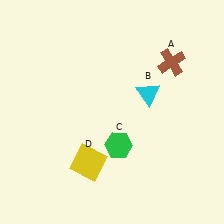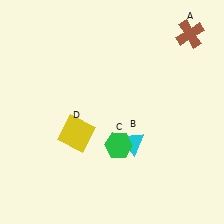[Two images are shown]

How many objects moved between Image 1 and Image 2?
3 objects moved between the two images.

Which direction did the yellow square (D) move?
The yellow square (D) moved up.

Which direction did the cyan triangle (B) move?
The cyan triangle (B) moved down.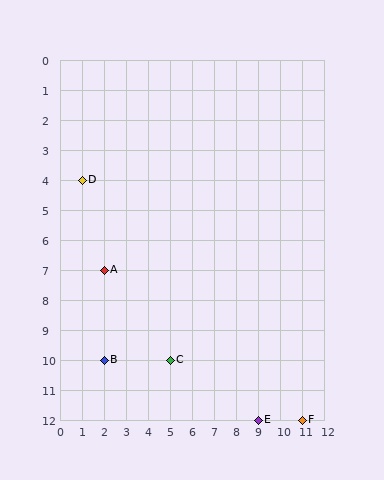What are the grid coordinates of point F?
Point F is at grid coordinates (11, 12).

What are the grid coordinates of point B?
Point B is at grid coordinates (2, 10).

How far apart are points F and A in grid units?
Points F and A are 9 columns and 5 rows apart (about 10.3 grid units diagonally).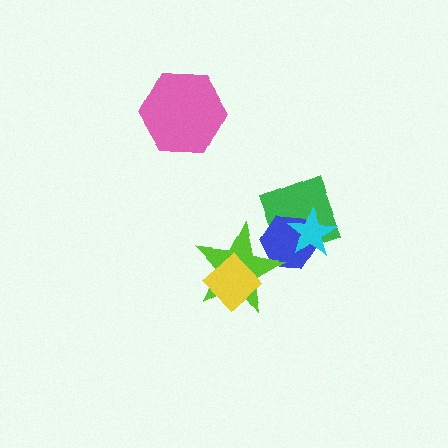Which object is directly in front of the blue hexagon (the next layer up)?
The cyan star is directly in front of the blue hexagon.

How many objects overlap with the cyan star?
2 objects overlap with the cyan star.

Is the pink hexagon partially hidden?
No, no other shape covers it.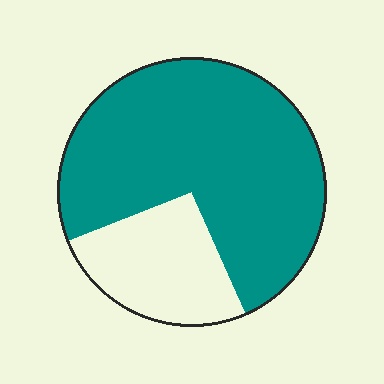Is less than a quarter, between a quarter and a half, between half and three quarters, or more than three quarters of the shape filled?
Between half and three quarters.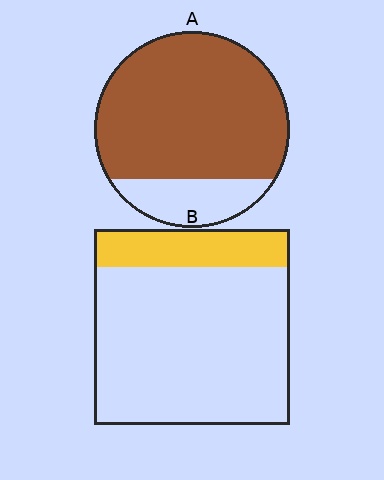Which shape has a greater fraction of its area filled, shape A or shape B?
Shape A.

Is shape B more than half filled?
No.